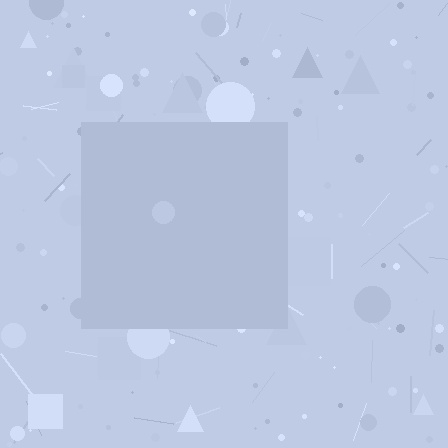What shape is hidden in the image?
A square is hidden in the image.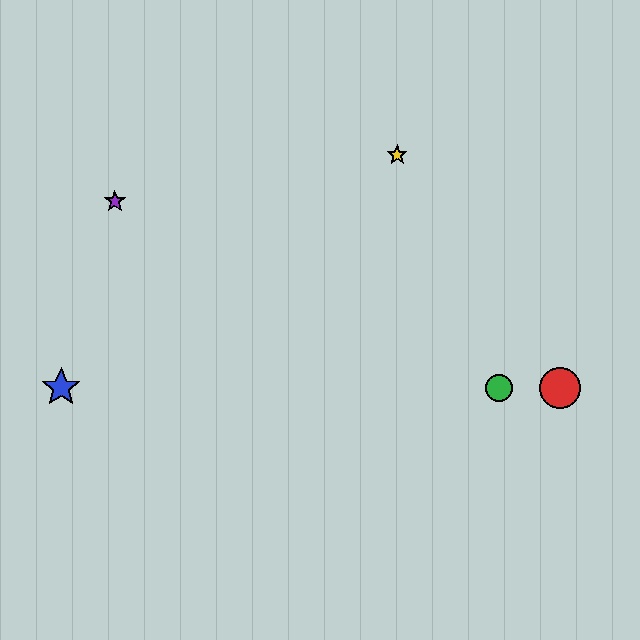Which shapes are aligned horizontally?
The red circle, the blue star, the green circle are aligned horizontally.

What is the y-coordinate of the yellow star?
The yellow star is at y≈155.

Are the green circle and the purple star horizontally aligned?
No, the green circle is at y≈388 and the purple star is at y≈201.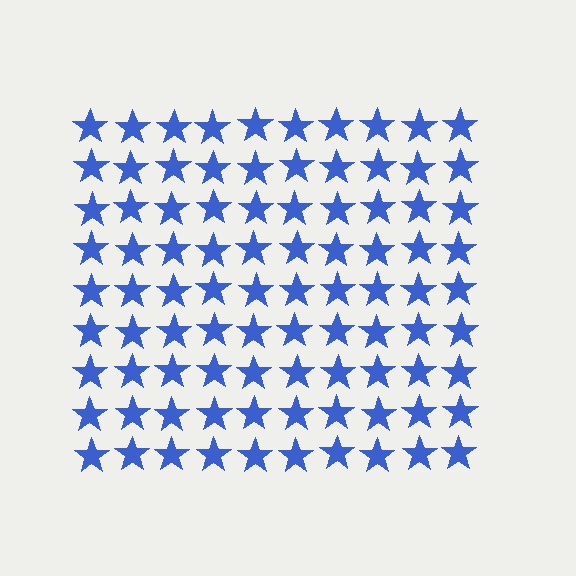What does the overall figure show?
The overall figure shows a square.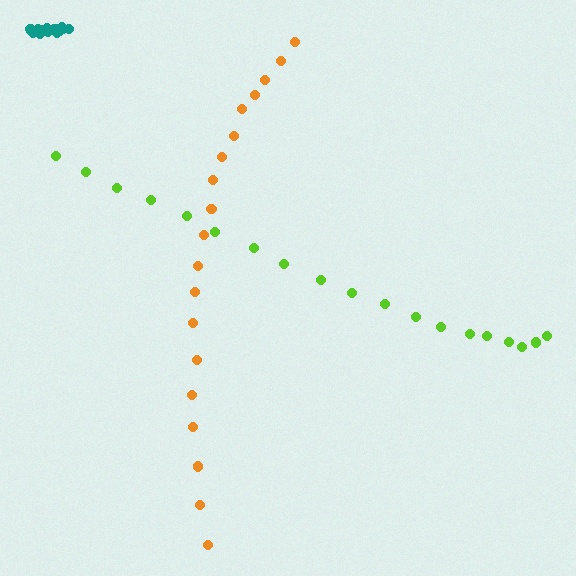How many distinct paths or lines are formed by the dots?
There are 3 distinct paths.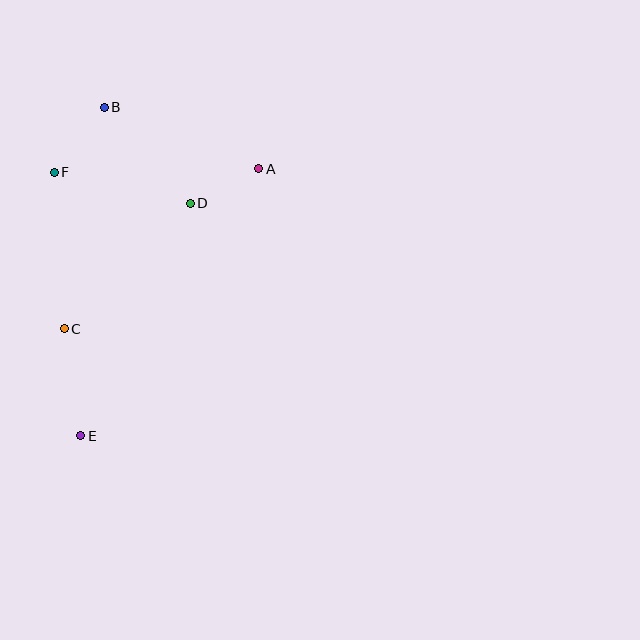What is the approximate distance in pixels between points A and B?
The distance between A and B is approximately 166 pixels.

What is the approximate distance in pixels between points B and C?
The distance between B and C is approximately 225 pixels.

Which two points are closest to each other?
Points A and D are closest to each other.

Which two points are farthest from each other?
Points B and E are farthest from each other.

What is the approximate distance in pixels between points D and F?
The distance between D and F is approximately 139 pixels.